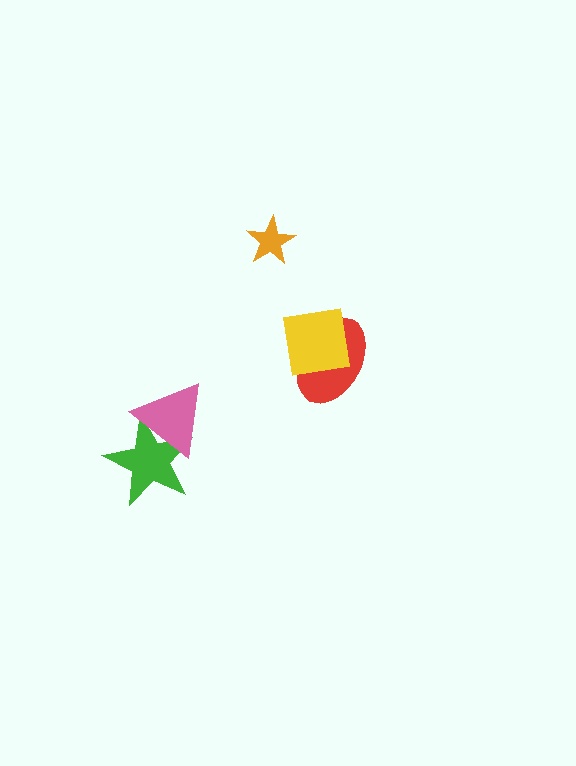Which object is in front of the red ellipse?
The yellow square is in front of the red ellipse.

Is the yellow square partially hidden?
No, no other shape covers it.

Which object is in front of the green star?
The pink triangle is in front of the green star.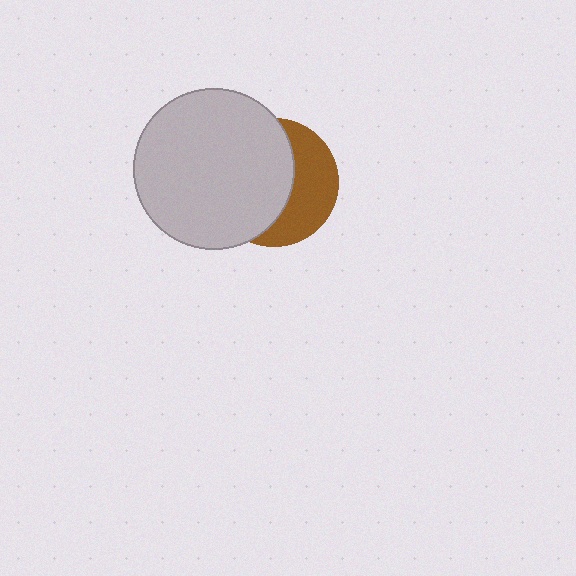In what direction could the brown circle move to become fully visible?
The brown circle could move right. That would shift it out from behind the light gray circle entirely.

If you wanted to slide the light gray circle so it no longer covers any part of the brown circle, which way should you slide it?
Slide it left — that is the most direct way to separate the two shapes.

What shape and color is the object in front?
The object in front is a light gray circle.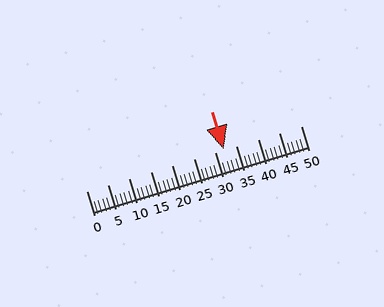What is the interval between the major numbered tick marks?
The major tick marks are spaced 5 units apart.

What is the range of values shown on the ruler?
The ruler shows values from 0 to 50.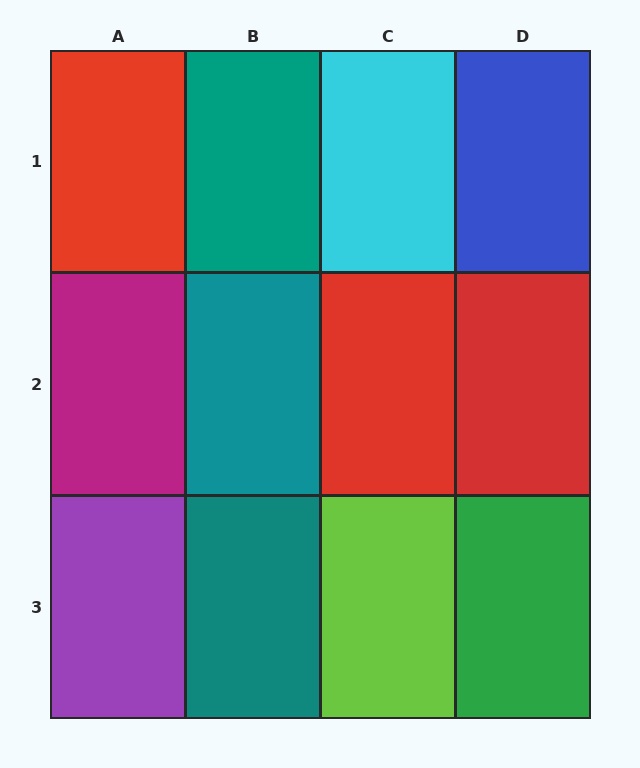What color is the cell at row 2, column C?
Red.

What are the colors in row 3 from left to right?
Purple, teal, lime, green.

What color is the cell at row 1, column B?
Teal.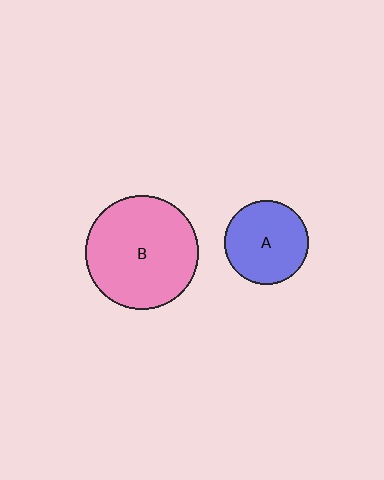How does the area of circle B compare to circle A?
Approximately 1.9 times.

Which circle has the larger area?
Circle B (pink).